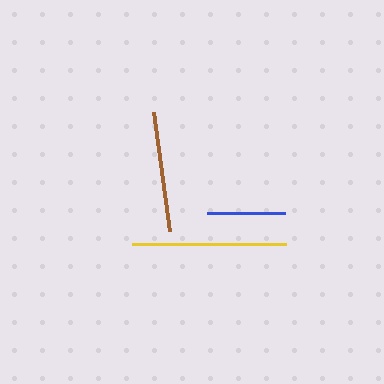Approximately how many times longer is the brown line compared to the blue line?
The brown line is approximately 1.6 times the length of the blue line.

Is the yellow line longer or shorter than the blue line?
The yellow line is longer than the blue line.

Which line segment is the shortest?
The blue line is the shortest at approximately 77 pixels.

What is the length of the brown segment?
The brown segment is approximately 120 pixels long.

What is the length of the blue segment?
The blue segment is approximately 77 pixels long.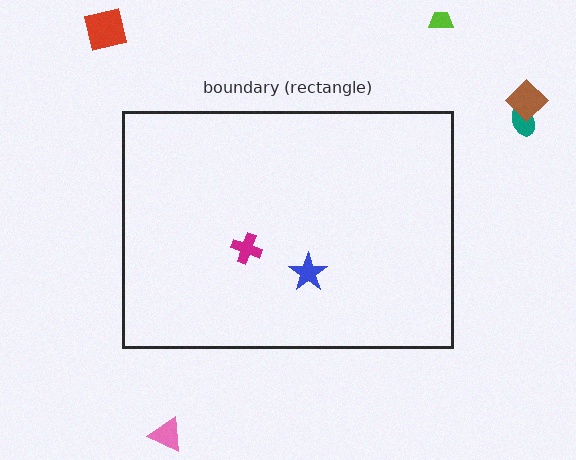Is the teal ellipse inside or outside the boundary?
Outside.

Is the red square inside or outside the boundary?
Outside.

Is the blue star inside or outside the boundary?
Inside.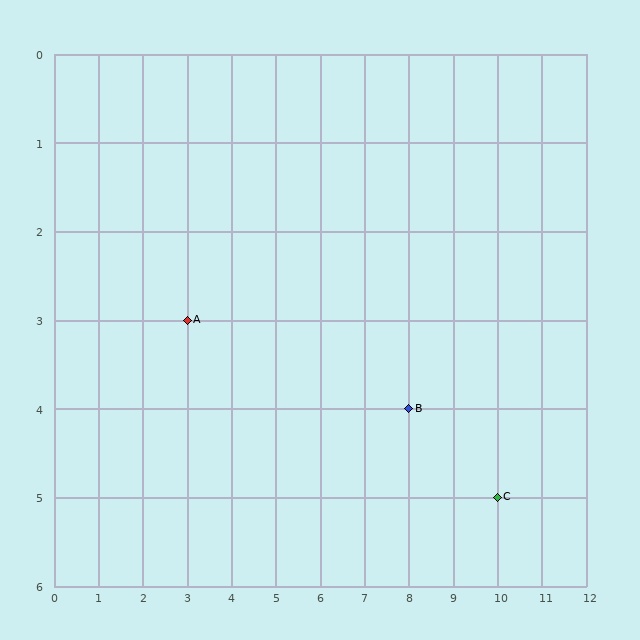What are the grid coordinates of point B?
Point B is at grid coordinates (8, 4).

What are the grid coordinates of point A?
Point A is at grid coordinates (3, 3).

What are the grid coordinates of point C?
Point C is at grid coordinates (10, 5).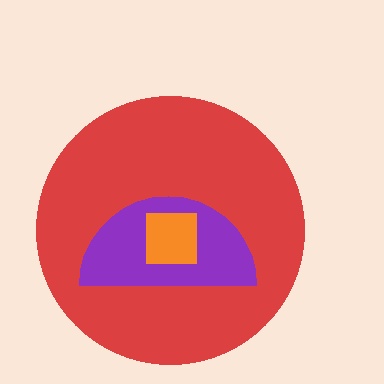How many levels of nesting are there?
3.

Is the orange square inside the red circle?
Yes.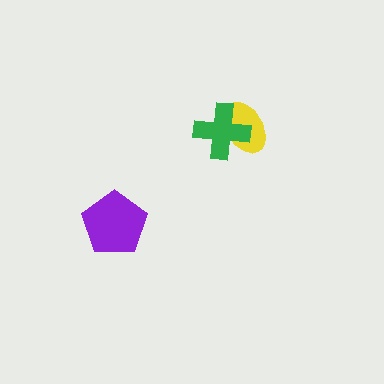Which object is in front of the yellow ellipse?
The green cross is in front of the yellow ellipse.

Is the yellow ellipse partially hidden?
Yes, it is partially covered by another shape.